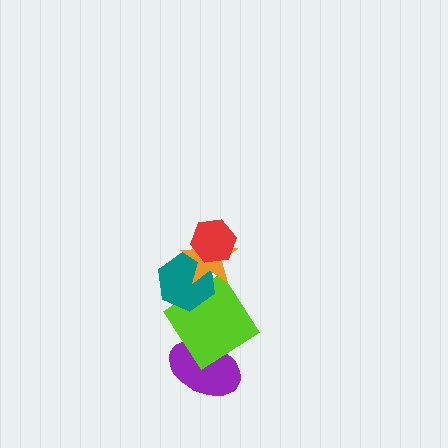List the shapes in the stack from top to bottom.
From top to bottom: the red hexagon, the orange star, the teal hexagon, the lime diamond, the purple ellipse.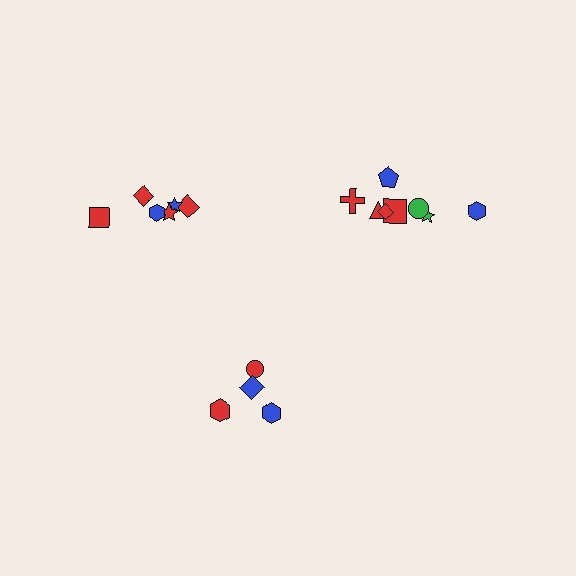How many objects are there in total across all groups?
There are 18 objects.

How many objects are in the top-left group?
There are 6 objects.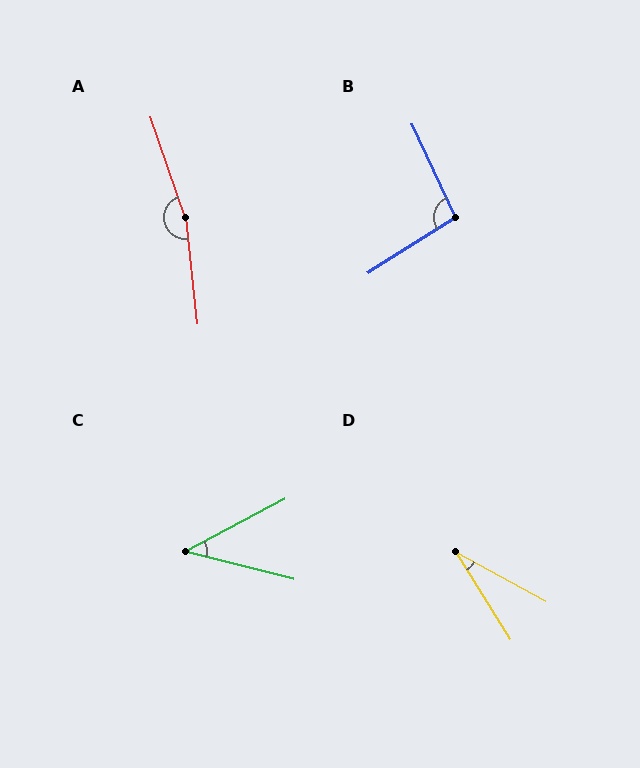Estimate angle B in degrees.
Approximately 98 degrees.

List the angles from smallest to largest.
D (29°), C (42°), B (98°), A (167°).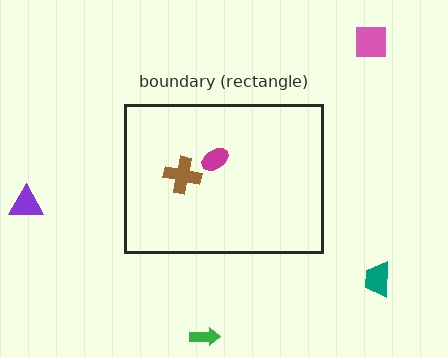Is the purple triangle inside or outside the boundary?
Outside.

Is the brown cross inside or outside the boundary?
Inside.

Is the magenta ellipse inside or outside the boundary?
Inside.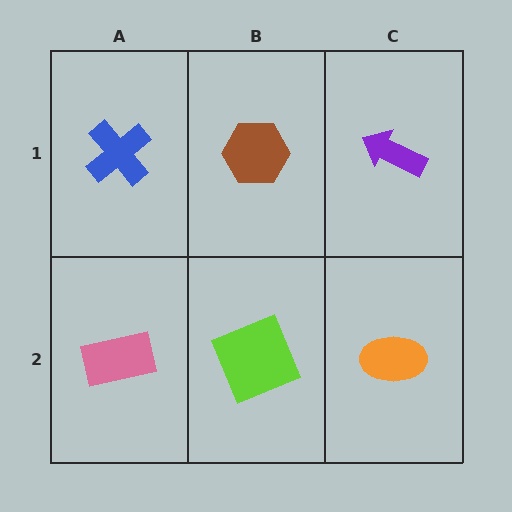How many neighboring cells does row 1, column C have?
2.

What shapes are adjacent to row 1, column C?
An orange ellipse (row 2, column C), a brown hexagon (row 1, column B).